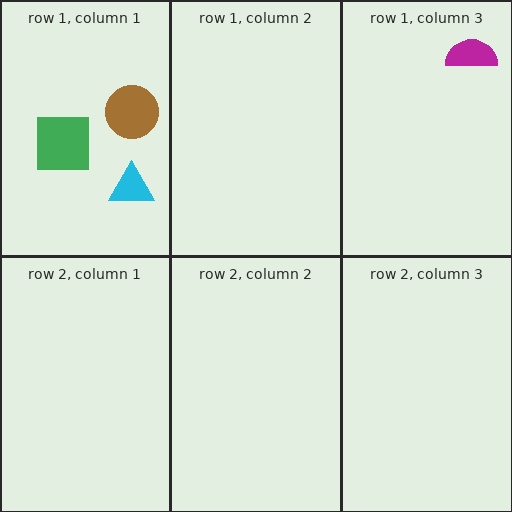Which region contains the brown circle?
The row 1, column 1 region.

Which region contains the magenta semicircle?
The row 1, column 3 region.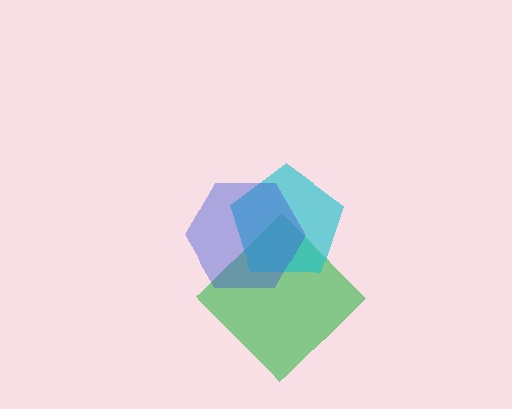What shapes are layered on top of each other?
The layered shapes are: a green diamond, a cyan pentagon, a blue hexagon.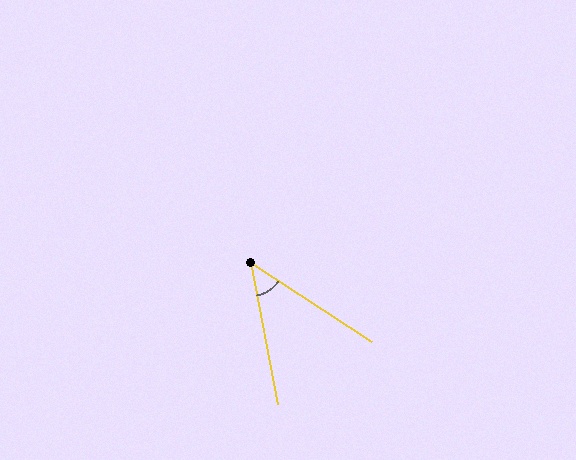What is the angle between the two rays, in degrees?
Approximately 46 degrees.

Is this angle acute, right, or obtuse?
It is acute.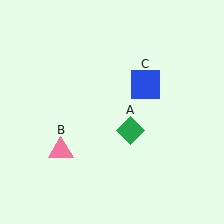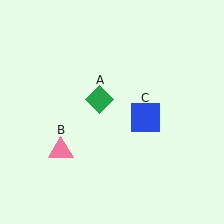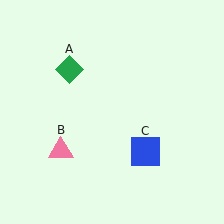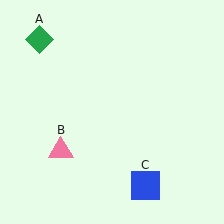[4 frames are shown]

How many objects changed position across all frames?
2 objects changed position: green diamond (object A), blue square (object C).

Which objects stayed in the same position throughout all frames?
Pink triangle (object B) remained stationary.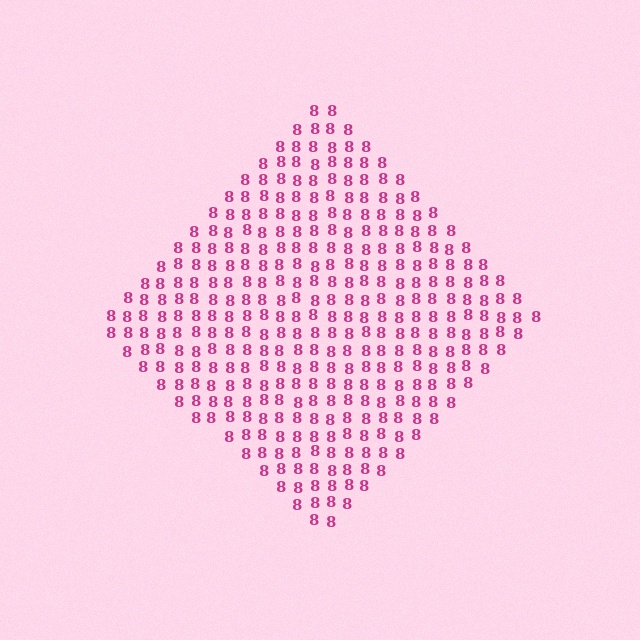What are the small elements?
The small elements are digit 8's.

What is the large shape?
The large shape is a diamond.